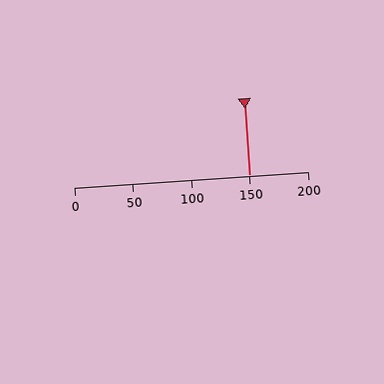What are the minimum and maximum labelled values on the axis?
The axis runs from 0 to 200.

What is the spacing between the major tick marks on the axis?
The major ticks are spaced 50 apart.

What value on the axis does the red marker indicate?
The marker indicates approximately 150.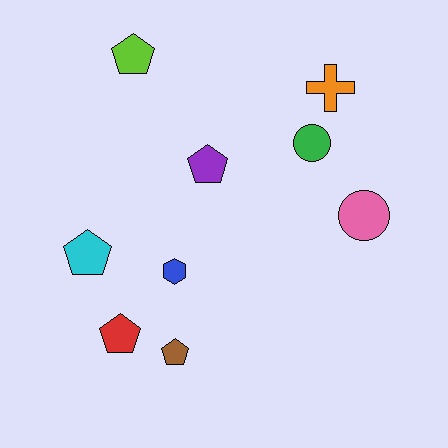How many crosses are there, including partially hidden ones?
There is 1 cross.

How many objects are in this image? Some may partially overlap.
There are 9 objects.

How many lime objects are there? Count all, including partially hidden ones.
There is 1 lime object.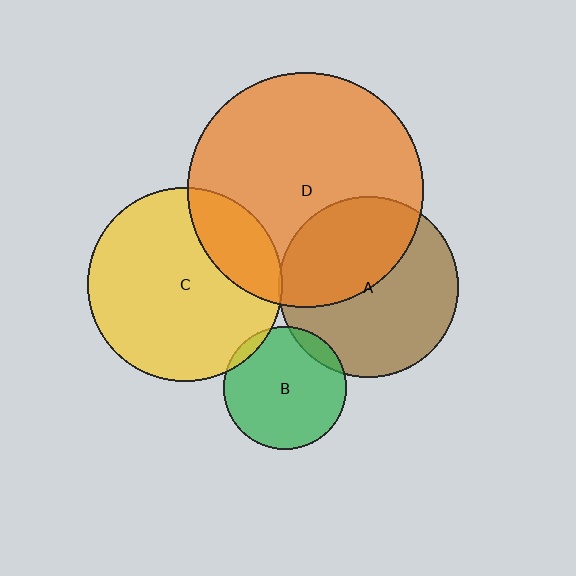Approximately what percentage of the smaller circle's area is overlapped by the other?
Approximately 45%.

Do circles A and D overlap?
Yes.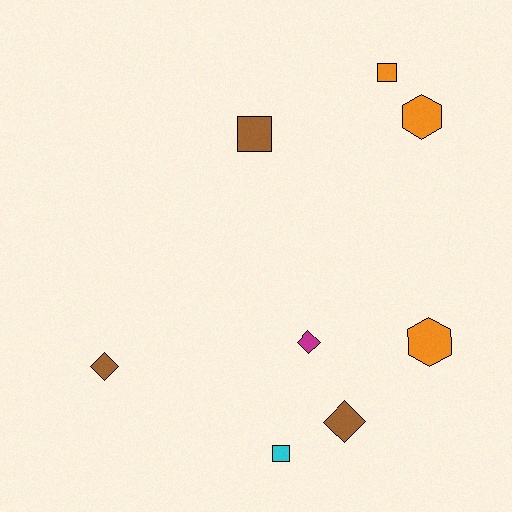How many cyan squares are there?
There is 1 cyan square.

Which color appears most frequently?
Orange, with 3 objects.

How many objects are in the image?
There are 8 objects.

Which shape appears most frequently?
Square, with 3 objects.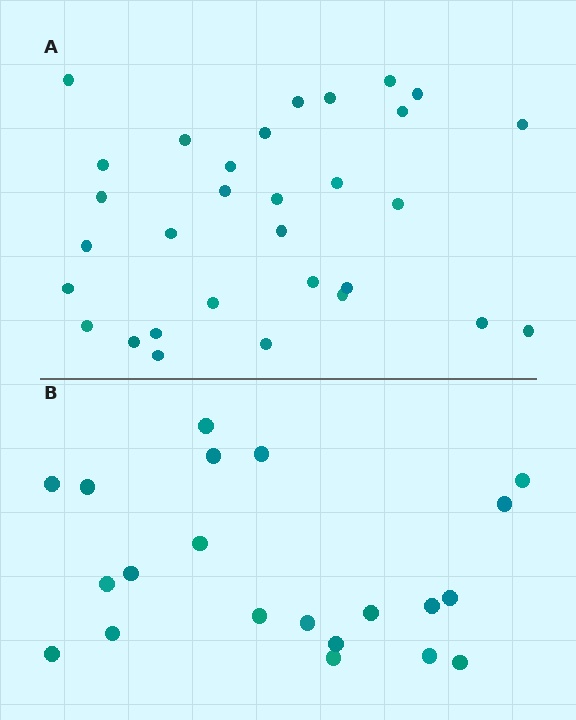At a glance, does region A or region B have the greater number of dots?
Region A (the top region) has more dots.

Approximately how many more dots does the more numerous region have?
Region A has roughly 10 or so more dots than region B.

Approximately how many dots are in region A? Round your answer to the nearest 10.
About 30 dots. (The exact count is 31, which rounds to 30.)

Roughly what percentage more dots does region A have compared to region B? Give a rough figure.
About 50% more.